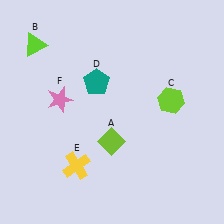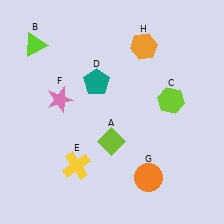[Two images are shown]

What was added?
An orange circle (G), an orange hexagon (H) were added in Image 2.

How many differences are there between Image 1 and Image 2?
There are 2 differences between the two images.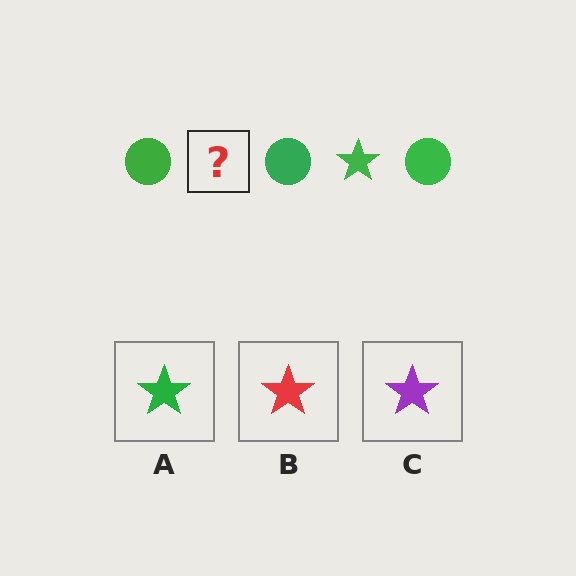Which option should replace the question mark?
Option A.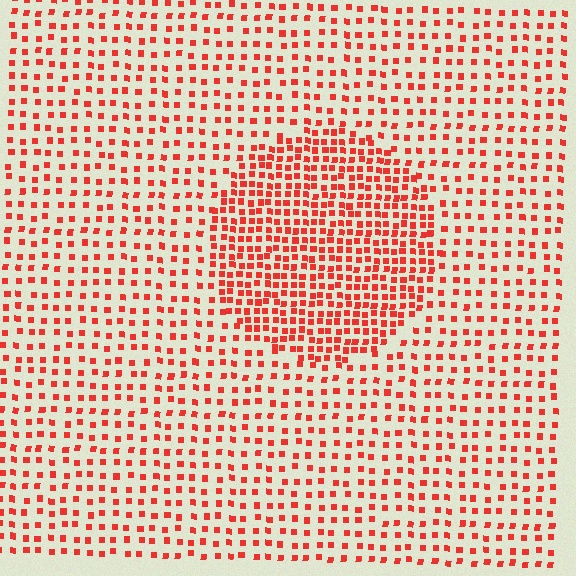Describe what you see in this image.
The image contains small red elements arranged at two different densities. A circle-shaped region is visible where the elements are more densely packed than the surrounding area.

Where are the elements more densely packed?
The elements are more densely packed inside the circle boundary.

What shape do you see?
I see a circle.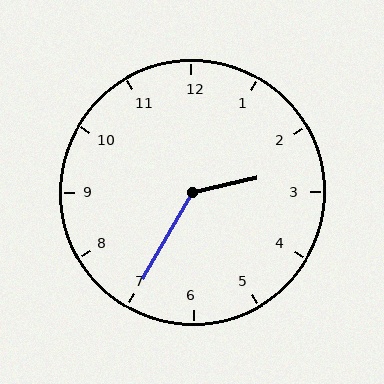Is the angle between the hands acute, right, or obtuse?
It is obtuse.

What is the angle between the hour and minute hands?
Approximately 132 degrees.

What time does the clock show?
2:35.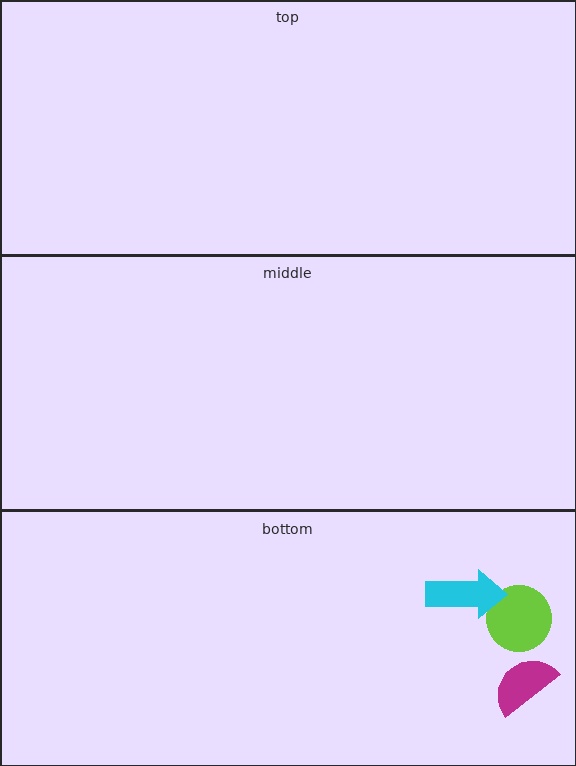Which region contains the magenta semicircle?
The bottom region.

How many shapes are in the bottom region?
3.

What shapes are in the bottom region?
The magenta semicircle, the lime circle, the cyan arrow.